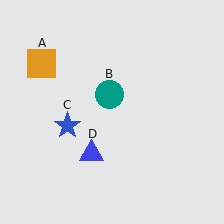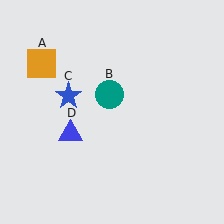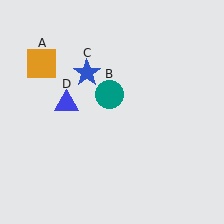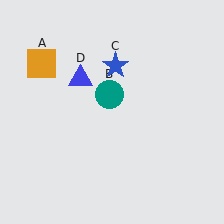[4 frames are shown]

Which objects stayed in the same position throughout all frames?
Orange square (object A) and teal circle (object B) remained stationary.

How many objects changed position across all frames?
2 objects changed position: blue star (object C), blue triangle (object D).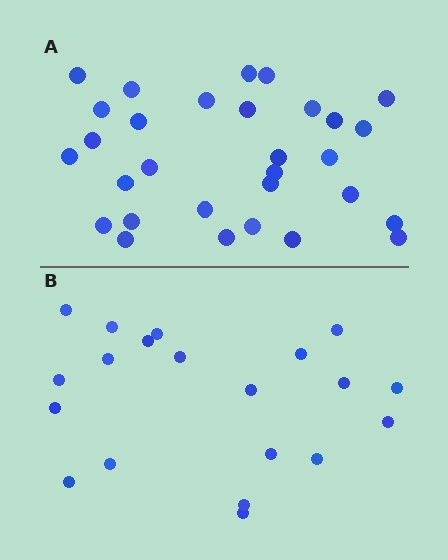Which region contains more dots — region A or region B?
Region A (the top region) has more dots.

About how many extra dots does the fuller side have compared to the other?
Region A has roughly 10 or so more dots than region B.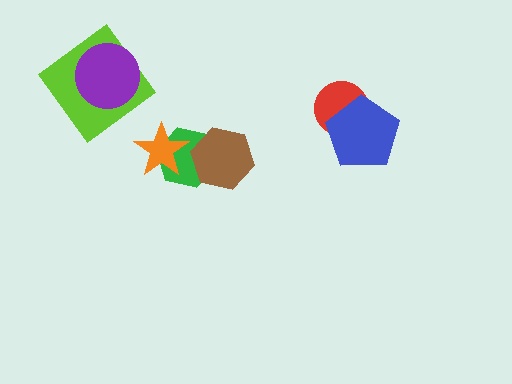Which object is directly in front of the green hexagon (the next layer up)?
The orange star is directly in front of the green hexagon.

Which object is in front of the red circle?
The blue pentagon is in front of the red circle.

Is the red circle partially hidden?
Yes, it is partially covered by another shape.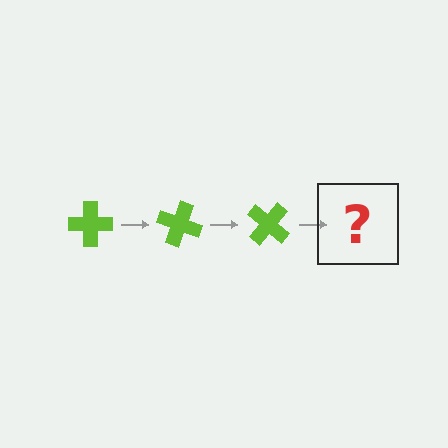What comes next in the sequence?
The next element should be a lime cross rotated 60 degrees.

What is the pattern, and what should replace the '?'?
The pattern is that the cross rotates 20 degrees each step. The '?' should be a lime cross rotated 60 degrees.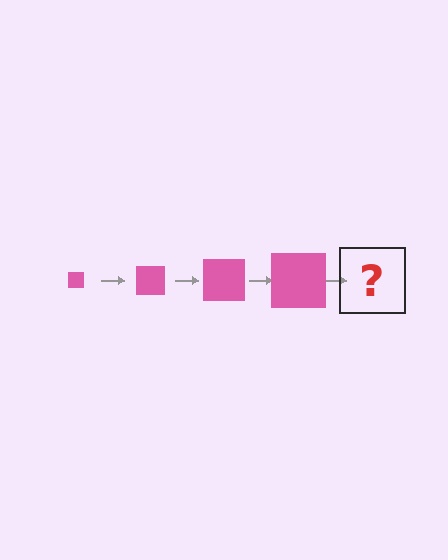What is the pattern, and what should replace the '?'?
The pattern is that the square gets progressively larger each step. The '?' should be a pink square, larger than the previous one.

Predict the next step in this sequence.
The next step is a pink square, larger than the previous one.